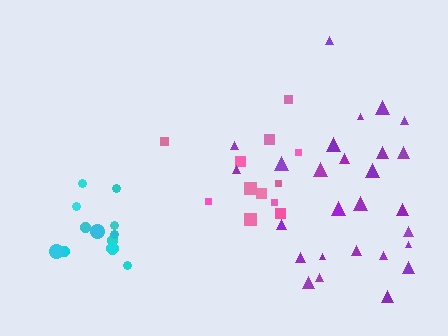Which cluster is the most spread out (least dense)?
Pink.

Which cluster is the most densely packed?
Cyan.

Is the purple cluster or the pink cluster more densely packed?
Purple.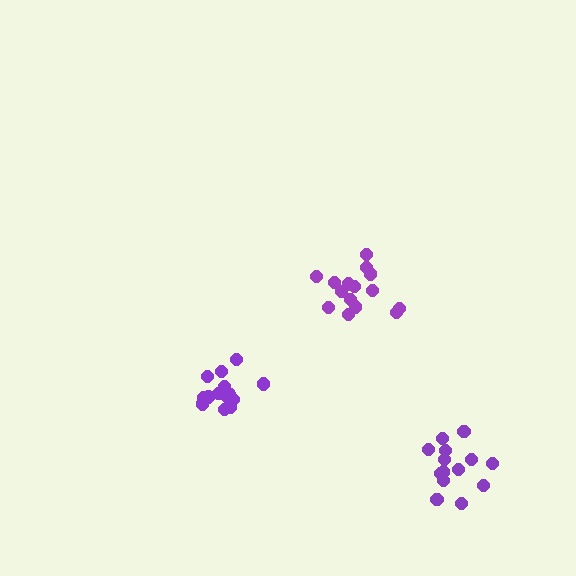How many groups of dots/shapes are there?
There are 3 groups.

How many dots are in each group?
Group 1: 14 dots, Group 2: 14 dots, Group 3: 15 dots (43 total).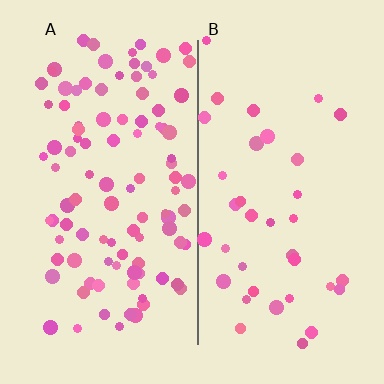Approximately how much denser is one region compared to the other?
Approximately 2.7× — region A over region B.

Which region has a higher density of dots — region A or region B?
A (the left).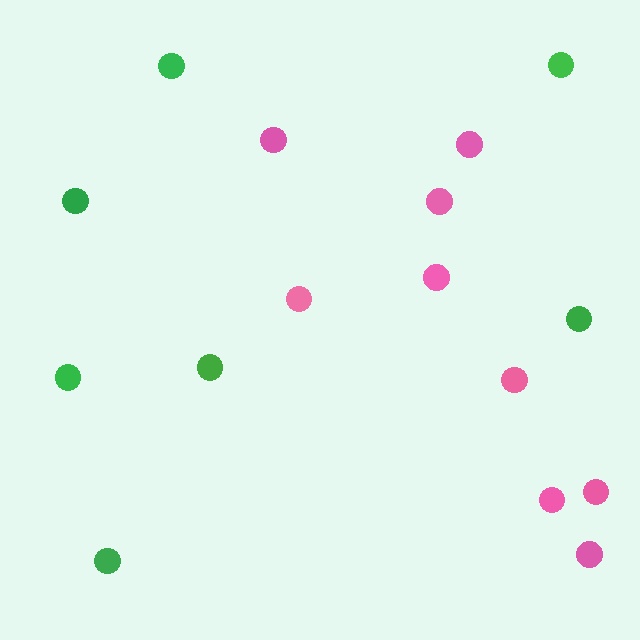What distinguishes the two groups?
There are 2 groups: one group of green circles (7) and one group of pink circles (9).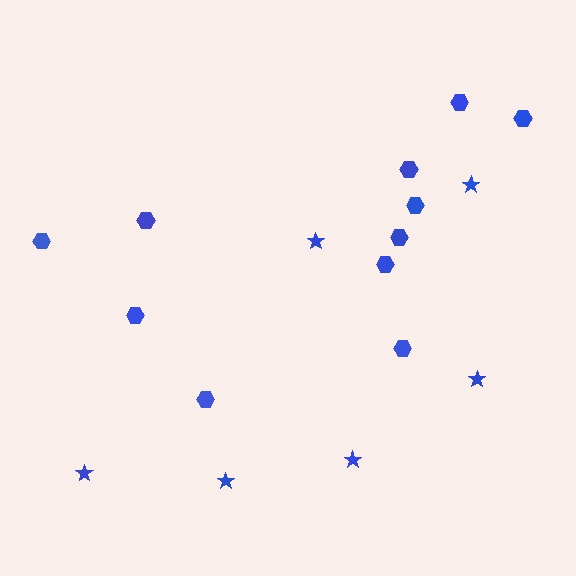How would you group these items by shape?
There are 2 groups: one group of stars (6) and one group of hexagons (11).